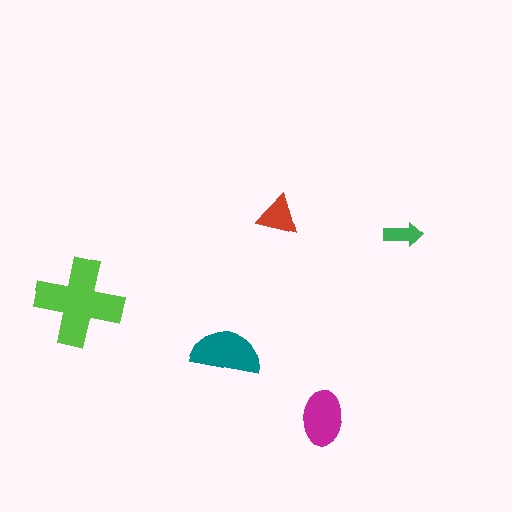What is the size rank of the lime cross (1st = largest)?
1st.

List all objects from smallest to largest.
The green arrow, the red triangle, the magenta ellipse, the teal semicircle, the lime cross.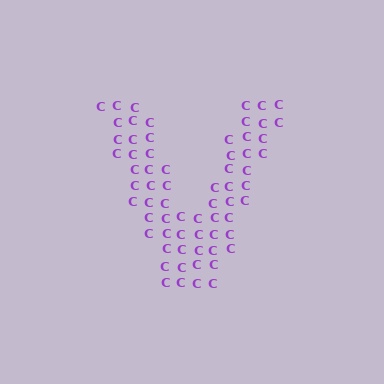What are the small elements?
The small elements are letter C's.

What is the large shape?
The large shape is the letter V.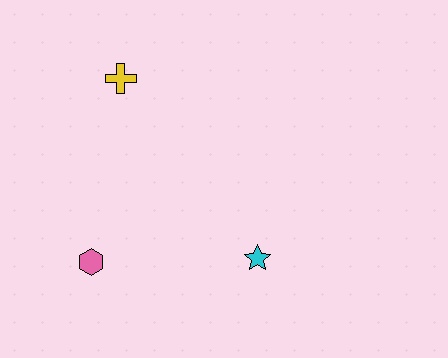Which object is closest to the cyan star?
The pink hexagon is closest to the cyan star.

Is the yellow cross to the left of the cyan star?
Yes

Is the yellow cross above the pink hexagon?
Yes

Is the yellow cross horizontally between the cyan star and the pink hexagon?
Yes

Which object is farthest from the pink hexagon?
The yellow cross is farthest from the pink hexagon.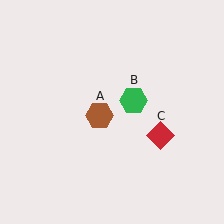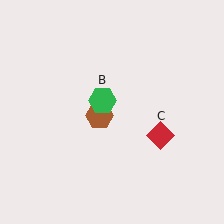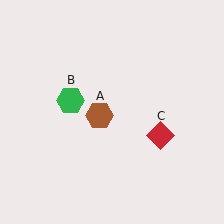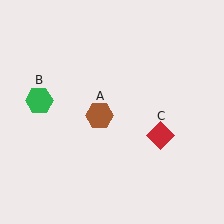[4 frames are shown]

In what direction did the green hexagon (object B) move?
The green hexagon (object B) moved left.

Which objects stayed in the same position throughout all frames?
Brown hexagon (object A) and red diamond (object C) remained stationary.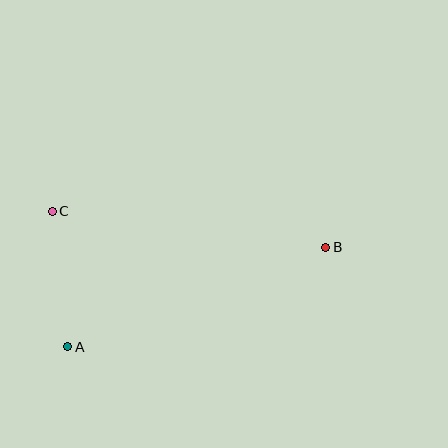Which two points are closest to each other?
Points A and C are closest to each other.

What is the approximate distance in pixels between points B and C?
The distance between B and C is approximately 276 pixels.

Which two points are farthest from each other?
Points A and B are farthest from each other.